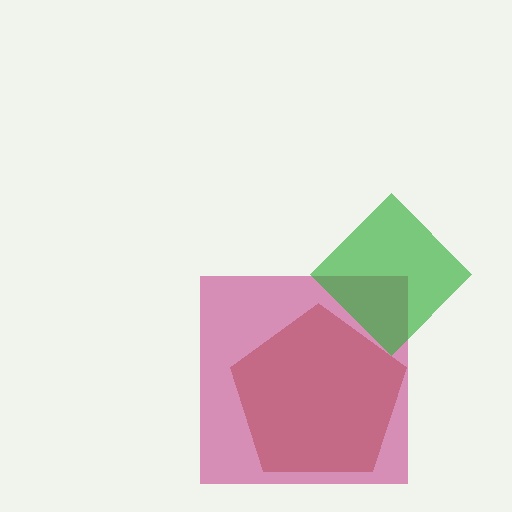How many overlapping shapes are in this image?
There are 3 overlapping shapes in the image.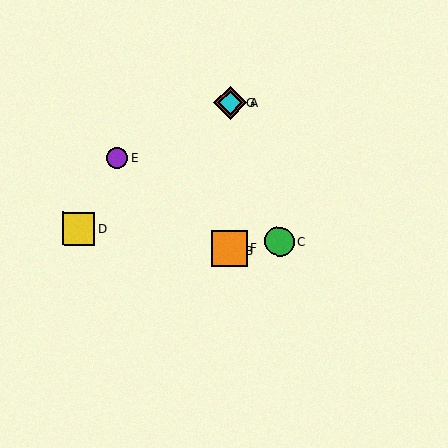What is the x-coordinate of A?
Object A is at x≈230.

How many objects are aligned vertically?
4 objects (A, B, F, G) are aligned vertically.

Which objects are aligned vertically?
Objects A, B, F, G are aligned vertically.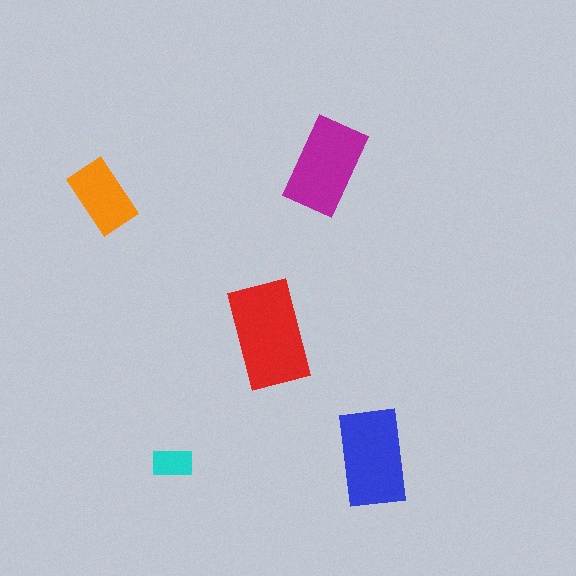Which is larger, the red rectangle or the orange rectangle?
The red one.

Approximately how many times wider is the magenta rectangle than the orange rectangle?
About 1.5 times wider.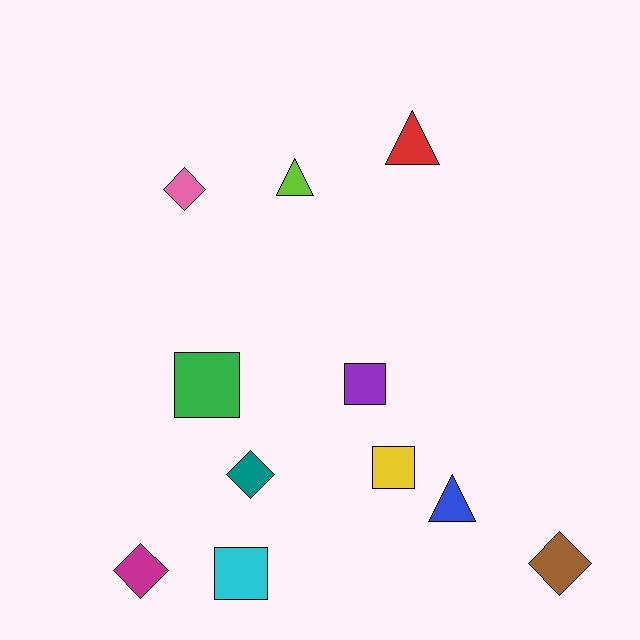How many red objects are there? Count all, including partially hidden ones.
There is 1 red object.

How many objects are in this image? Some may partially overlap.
There are 11 objects.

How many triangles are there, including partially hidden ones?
There are 3 triangles.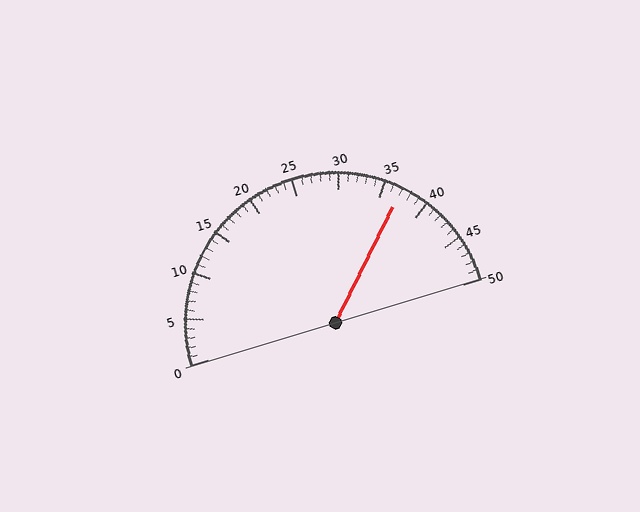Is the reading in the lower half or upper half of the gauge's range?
The reading is in the upper half of the range (0 to 50).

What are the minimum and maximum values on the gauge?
The gauge ranges from 0 to 50.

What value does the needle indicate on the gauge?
The needle indicates approximately 37.